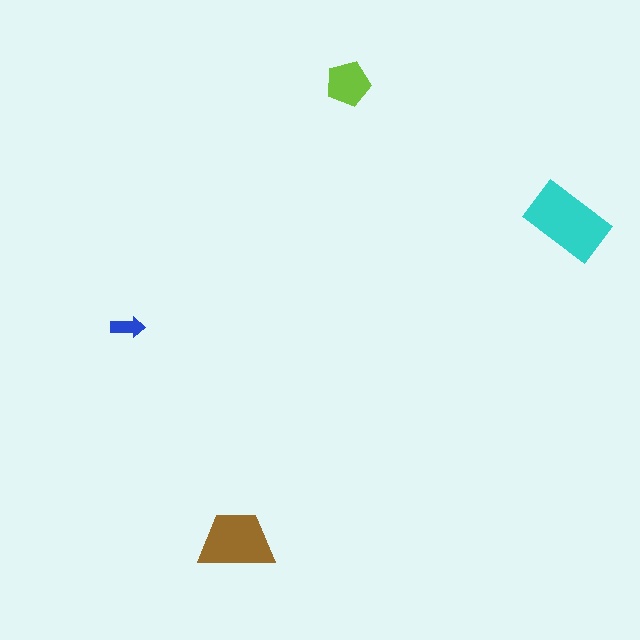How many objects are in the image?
There are 4 objects in the image.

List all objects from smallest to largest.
The blue arrow, the lime pentagon, the brown trapezoid, the cyan rectangle.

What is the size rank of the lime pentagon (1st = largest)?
3rd.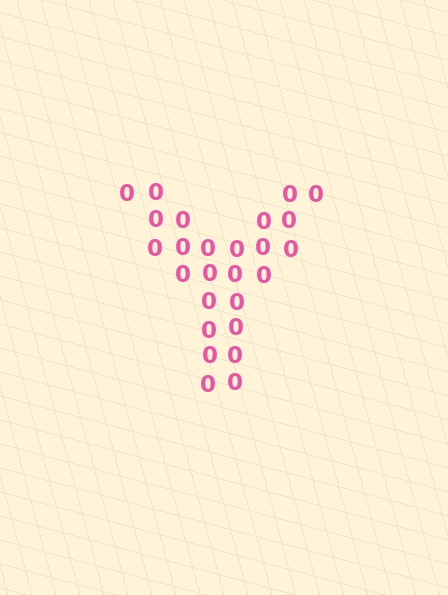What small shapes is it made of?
It is made of small digit 0's.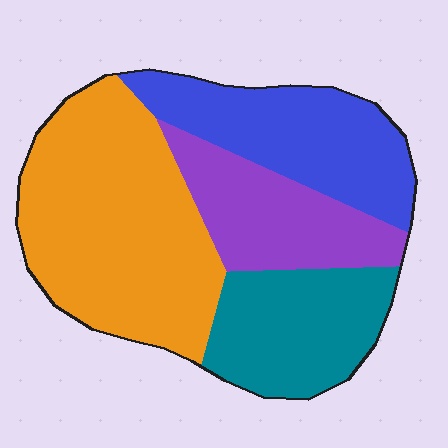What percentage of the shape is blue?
Blue covers 23% of the shape.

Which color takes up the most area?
Orange, at roughly 40%.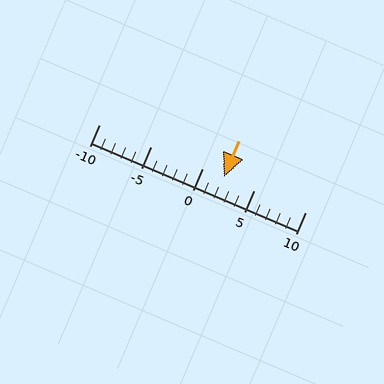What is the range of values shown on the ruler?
The ruler shows values from -10 to 10.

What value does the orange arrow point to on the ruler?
The orange arrow points to approximately 2.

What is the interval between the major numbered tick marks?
The major tick marks are spaced 5 units apart.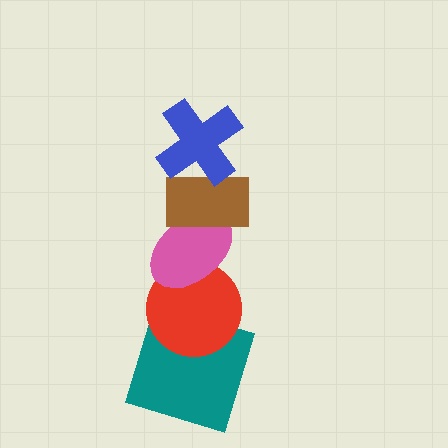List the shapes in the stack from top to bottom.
From top to bottom: the blue cross, the brown rectangle, the pink ellipse, the red circle, the teal square.